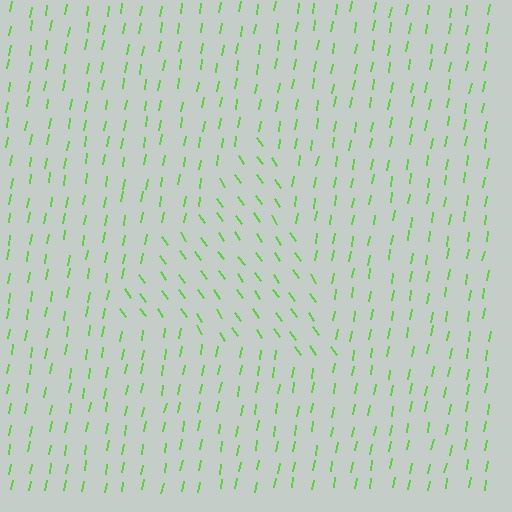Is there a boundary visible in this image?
Yes, there is a texture boundary formed by a change in line orientation.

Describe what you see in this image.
The image is filled with small lime line segments. A triangle region in the image has lines oriented differently from the surrounding lines, creating a visible texture boundary.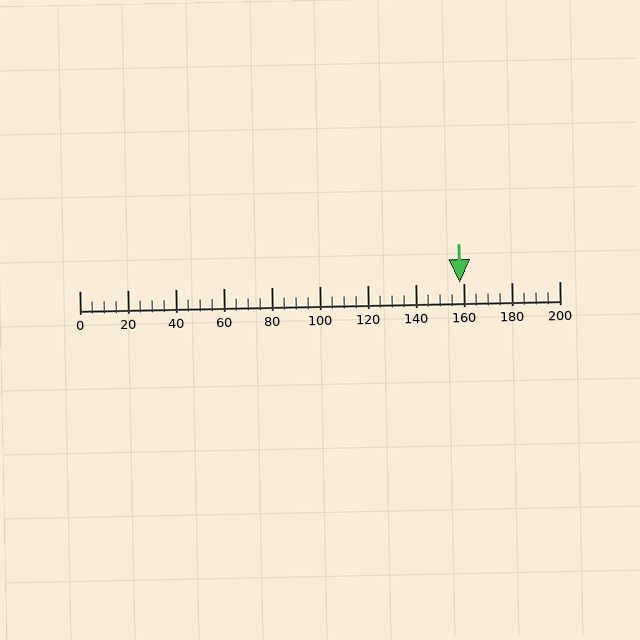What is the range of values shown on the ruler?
The ruler shows values from 0 to 200.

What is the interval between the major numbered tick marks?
The major tick marks are spaced 20 units apart.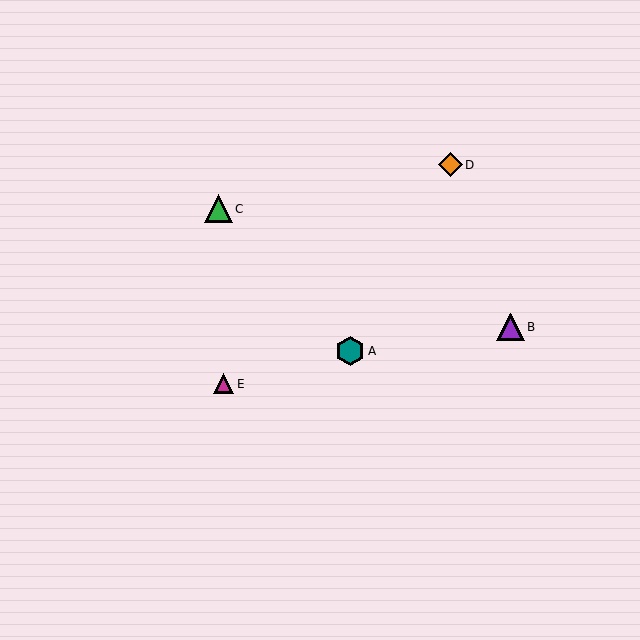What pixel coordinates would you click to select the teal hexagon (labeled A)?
Click at (350, 351) to select the teal hexagon A.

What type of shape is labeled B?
Shape B is a purple triangle.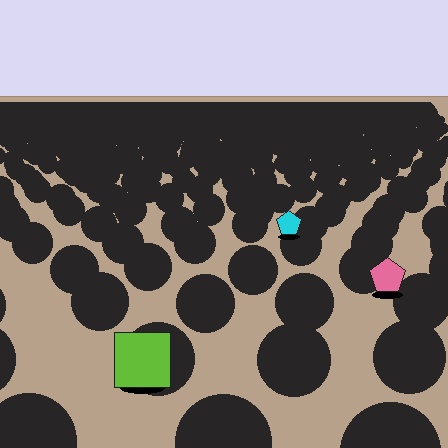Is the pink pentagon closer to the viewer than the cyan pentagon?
Yes. The pink pentagon is closer — you can tell from the texture gradient: the ground texture is coarser near it.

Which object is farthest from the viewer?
The cyan pentagon is farthest from the viewer. It appears smaller and the ground texture around it is denser.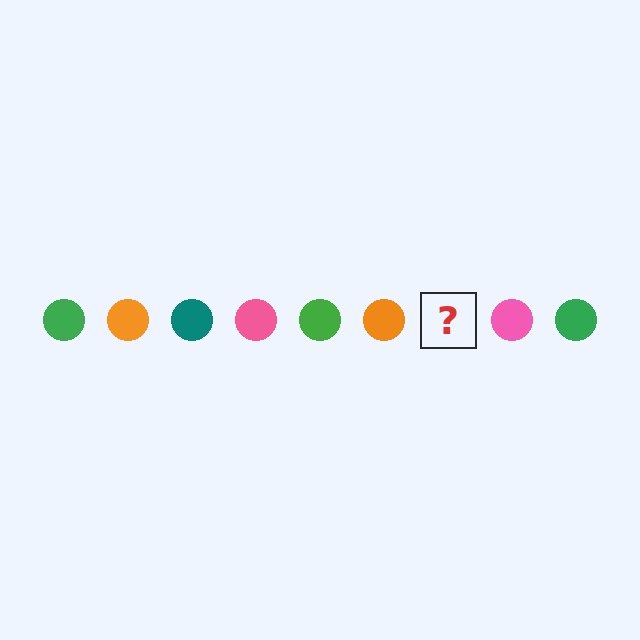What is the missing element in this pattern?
The missing element is a teal circle.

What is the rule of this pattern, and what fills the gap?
The rule is that the pattern cycles through green, orange, teal, pink circles. The gap should be filled with a teal circle.